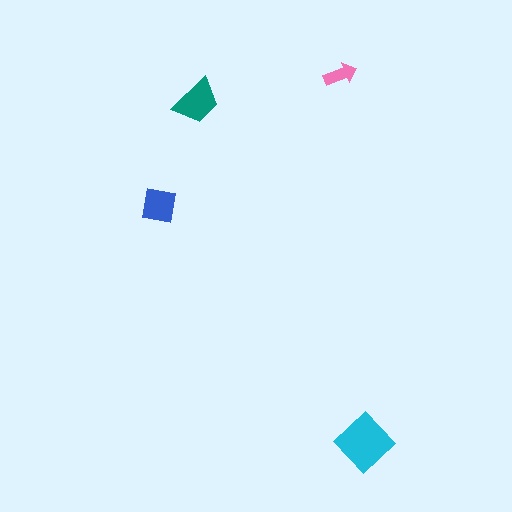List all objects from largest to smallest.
The cyan diamond, the teal trapezoid, the blue square, the pink arrow.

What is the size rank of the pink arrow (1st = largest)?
4th.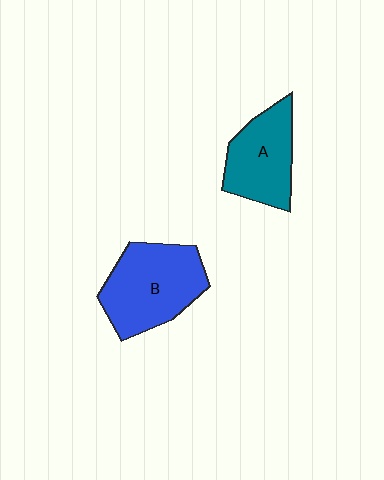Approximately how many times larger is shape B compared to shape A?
Approximately 1.3 times.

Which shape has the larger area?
Shape B (blue).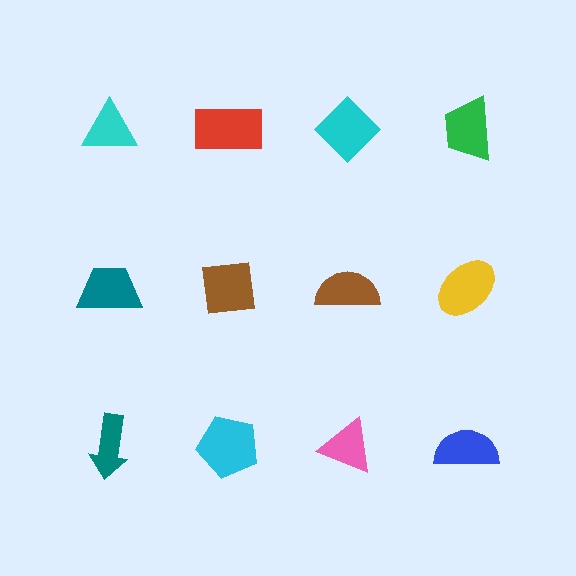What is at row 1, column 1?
A cyan triangle.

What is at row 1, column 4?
A green trapezoid.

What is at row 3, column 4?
A blue semicircle.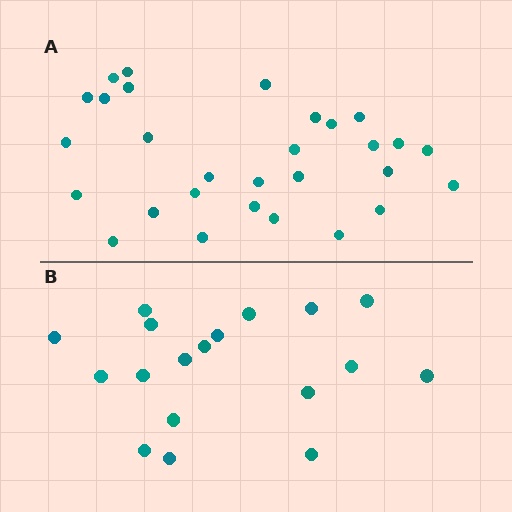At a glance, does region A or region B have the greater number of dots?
Region A (the top region) has more dots.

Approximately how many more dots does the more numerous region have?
Region A has roughly 12 or so more dots than region B.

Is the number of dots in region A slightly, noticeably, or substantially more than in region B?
Region A has substantially more. The ratio is roughly 1.6 to 1.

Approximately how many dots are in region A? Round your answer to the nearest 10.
About 30 dots. (The exact count is 29, which rounds to 30.)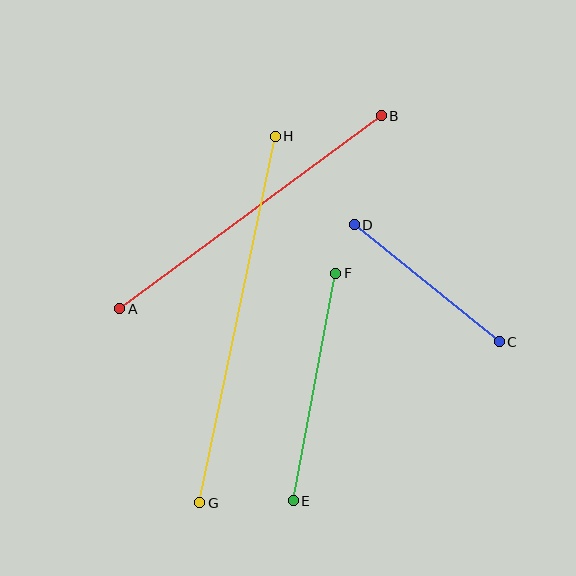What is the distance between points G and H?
The distance is approximately 374 pixels.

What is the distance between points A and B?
The distance is approximately 325 pixels.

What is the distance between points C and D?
The distance is approximately 187 pixels.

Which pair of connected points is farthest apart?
Points G and H are farthest apart.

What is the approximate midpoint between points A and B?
The midpoint is at approximately (251, 212) pixels.